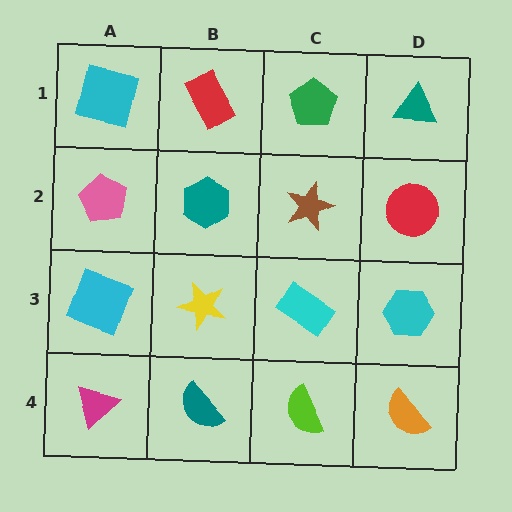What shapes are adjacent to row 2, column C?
A green pentagon (row 1, column C), a cyan rectangle (row 3, column C), a teal hexagon (row 2, column B), a red circle (row 2, column D).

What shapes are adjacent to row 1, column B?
A teal hexagon (row 2, column B), a cyan square (row 1, column A), a green pentagon (row 1, column C).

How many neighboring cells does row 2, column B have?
4.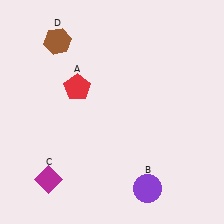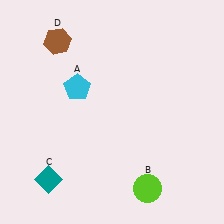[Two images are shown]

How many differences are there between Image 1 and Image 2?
There are 3 differences between the two images.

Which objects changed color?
A changed from red to cyan. B changed from purple to lime. C changed from magenta to teal.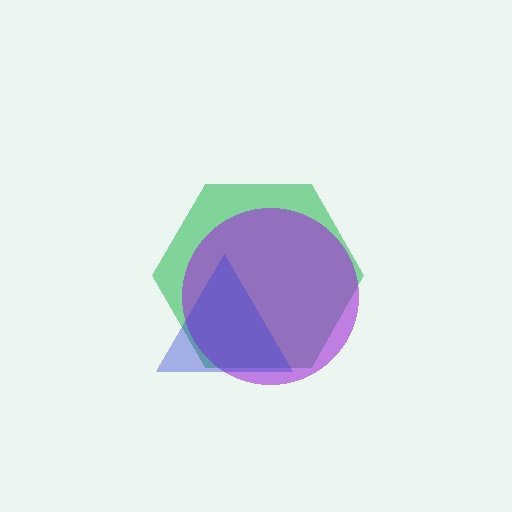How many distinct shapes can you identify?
There are 3 distinct shapes: a green hexagon, a purple circle, a blue triangle.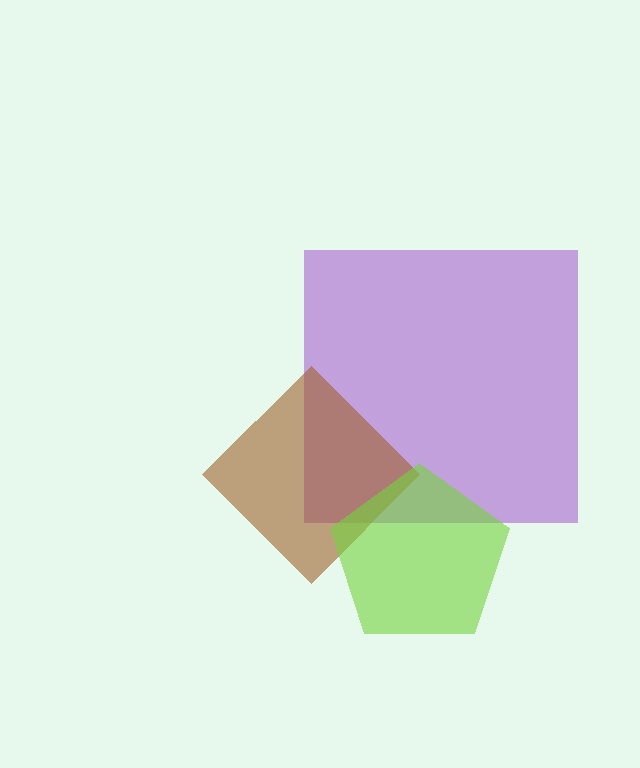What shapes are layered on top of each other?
The layered shapes are: a purple square, a brown diamond, a lime pentagon.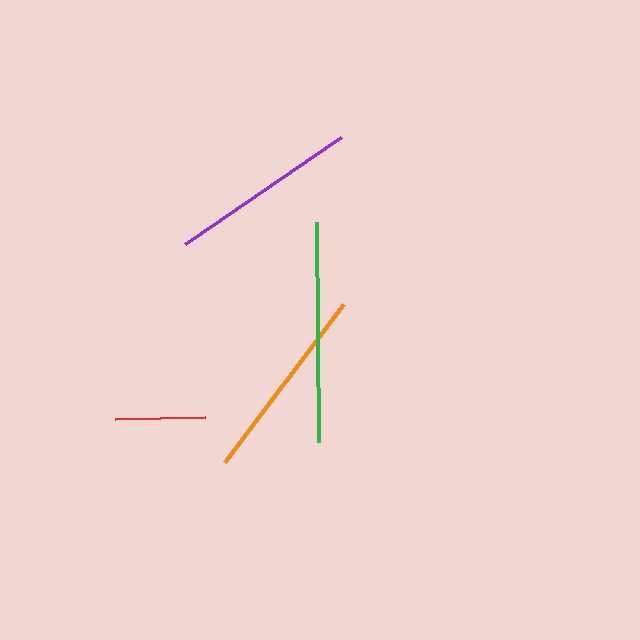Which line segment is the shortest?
The red line is the shortest at approximately 90 pixels.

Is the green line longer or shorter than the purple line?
The green line is longer than the purple line.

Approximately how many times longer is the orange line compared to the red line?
The orange line is approximately 2.2 times the length of the red line.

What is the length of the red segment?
The red segment is approximately 90 pixels long.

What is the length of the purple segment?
The purple segment is approximately 189 pixels long.